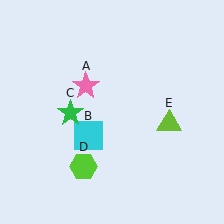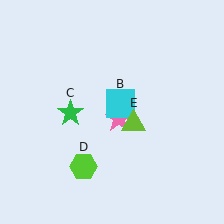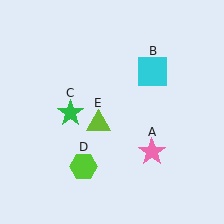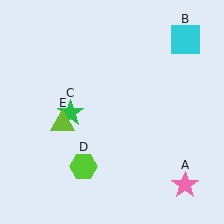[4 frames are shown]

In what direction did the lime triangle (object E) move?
The lime triangle (object E) moved left.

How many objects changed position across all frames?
3 objects changed position: pink star (object A), cyan square (object B), lime triangle (object E).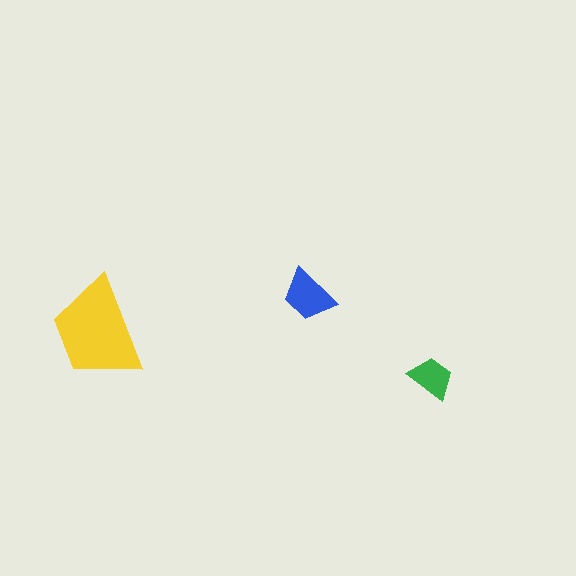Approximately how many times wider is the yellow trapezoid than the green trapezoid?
About 2.5 times wider.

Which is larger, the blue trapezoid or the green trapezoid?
The blue one.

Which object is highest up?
The blue trapezoid is topmost.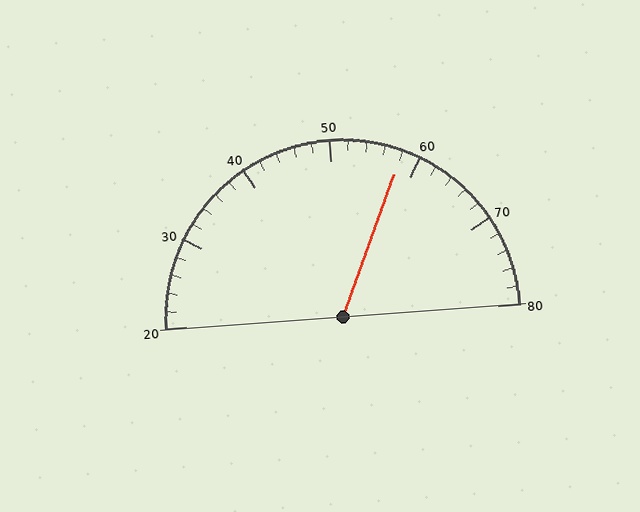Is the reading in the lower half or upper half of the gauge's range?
The reading is in the upper half of the range (20 to 80).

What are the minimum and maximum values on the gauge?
The gauge ranges from 20 to 80.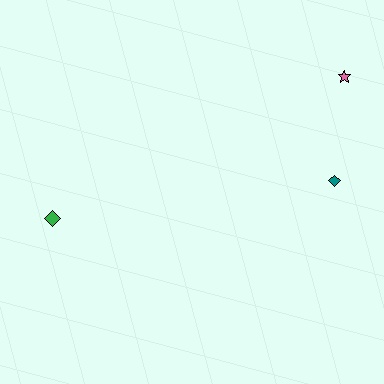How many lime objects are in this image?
There are no lime objects.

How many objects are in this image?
There are 3 objects.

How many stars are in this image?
There is 1 star.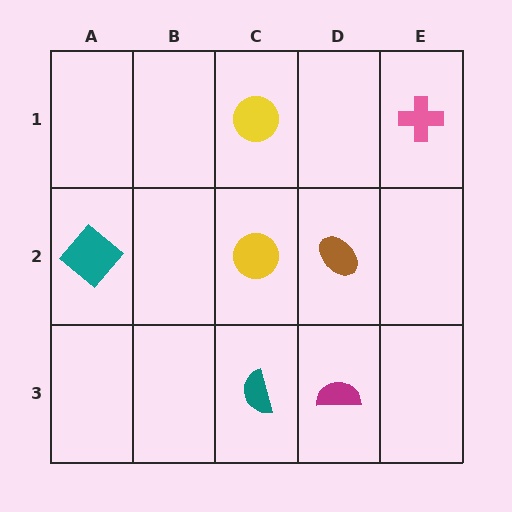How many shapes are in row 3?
2 shapes.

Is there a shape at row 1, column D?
No, that cell is empty.